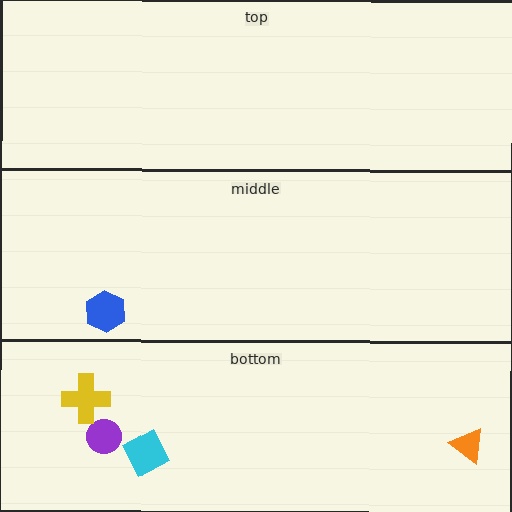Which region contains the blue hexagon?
The middle region.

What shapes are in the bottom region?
The cyan square, the purple circle, the orange triangle, the yellow cross.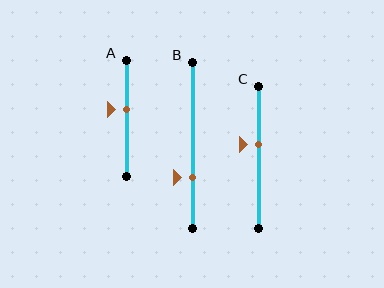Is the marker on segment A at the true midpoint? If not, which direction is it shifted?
No, the marker on segment A is shifted upward by about 8% of the segment length.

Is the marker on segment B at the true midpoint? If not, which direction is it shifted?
No, the marker on segment B is shifted downward by about 20% of the segment length.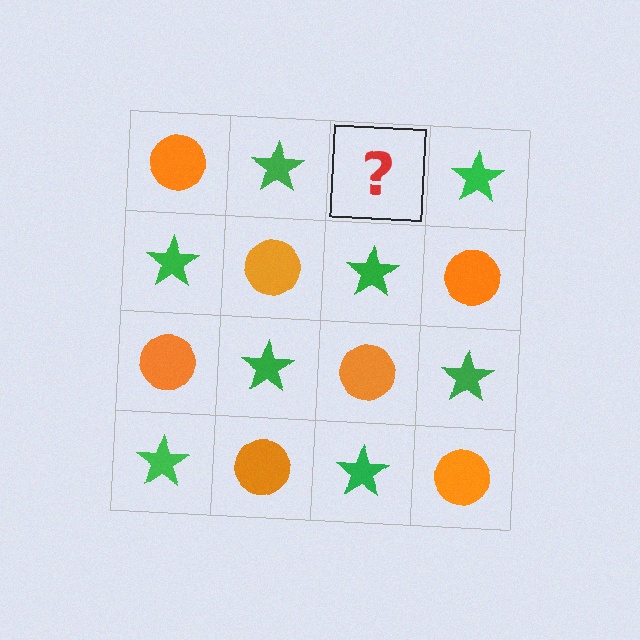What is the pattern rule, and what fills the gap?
The rule is that it alternates orange circle and green star in a checkerboard pattern. The gap should be filled with an orange circle.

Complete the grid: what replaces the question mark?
The question mark should be replaced with an orange circle.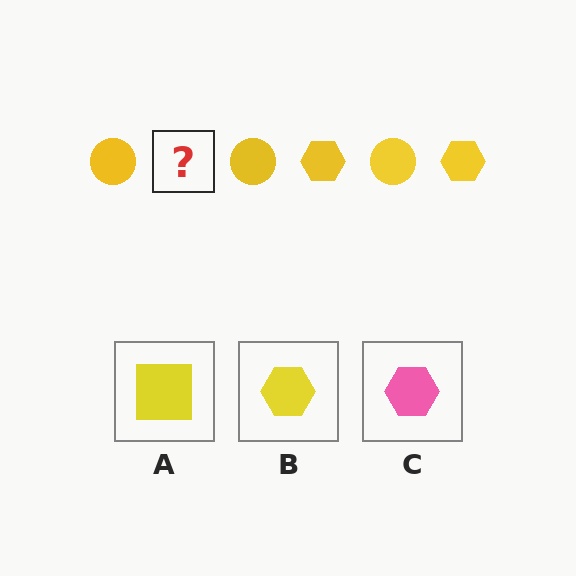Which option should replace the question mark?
Option B.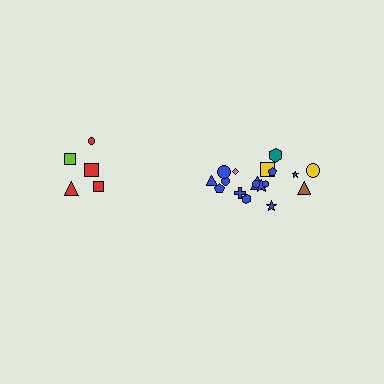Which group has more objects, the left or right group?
The right group.